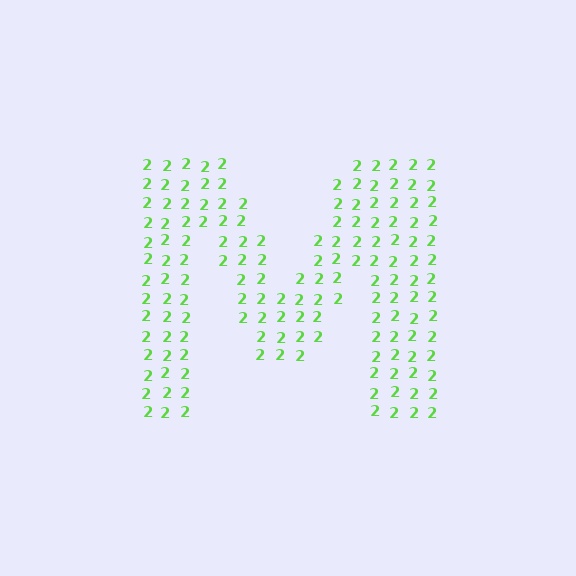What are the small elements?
The small elements are digit 2's.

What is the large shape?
The large shape is the letter M.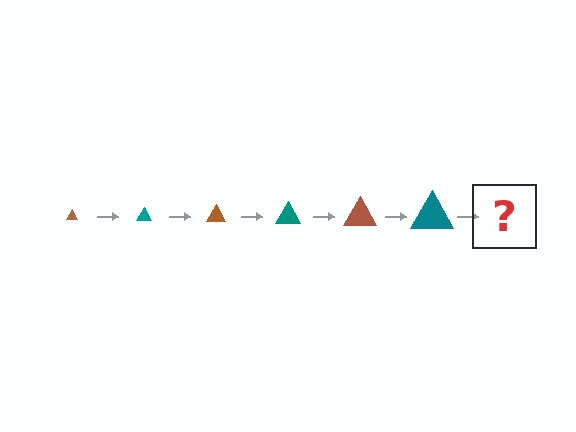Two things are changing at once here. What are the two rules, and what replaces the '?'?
The two rules are that the triangle grows larger each step and the color cycles through brown and teal. The '?' should be a brown triangle, larger than the previous one.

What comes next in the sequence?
The next element should be a brown triangle, larger than the previous one.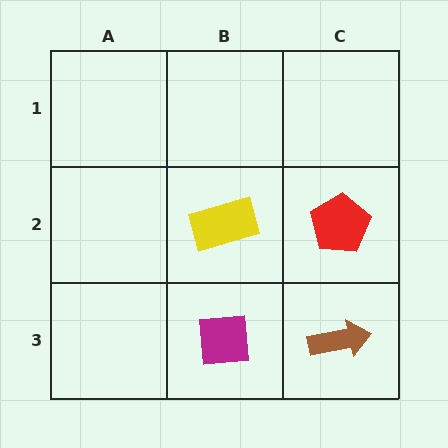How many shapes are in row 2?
2 shapes.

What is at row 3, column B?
A magenta square.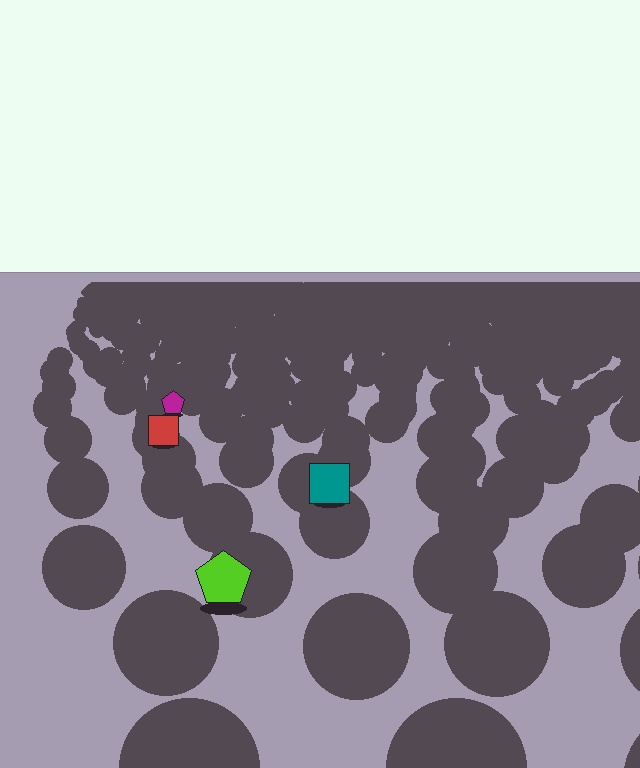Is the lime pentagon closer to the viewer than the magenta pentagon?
Yes. The lime pentagon is closer — you can tell from the texture gradient: the ground texture is coarser near it.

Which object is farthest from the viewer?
The magenta pentagon is farthest from the viewer. It appears smaller and the ground texture around it is denser.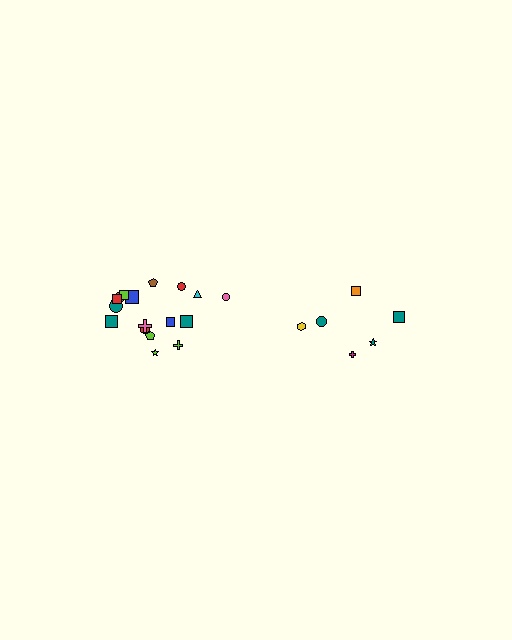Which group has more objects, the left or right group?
The left group.